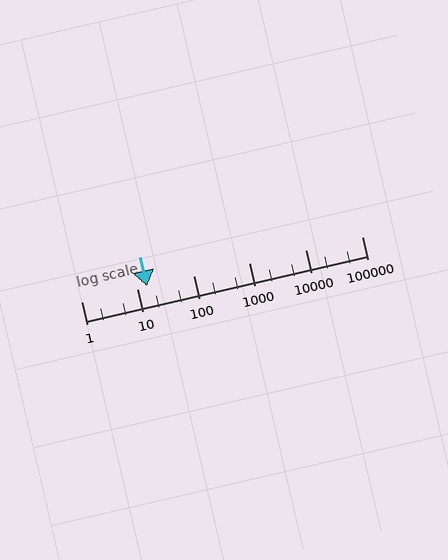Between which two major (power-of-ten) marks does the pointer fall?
The pointer is between 10 and 100.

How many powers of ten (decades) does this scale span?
The scale spans 5 decades, from 1 to 100000.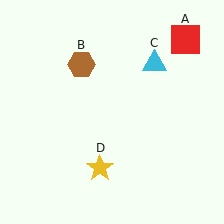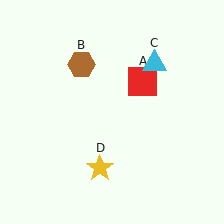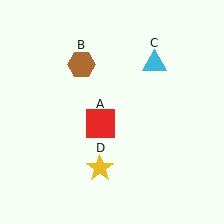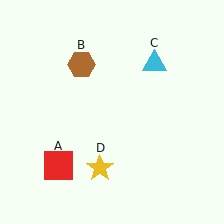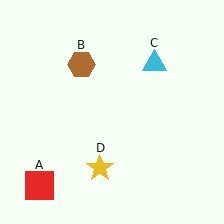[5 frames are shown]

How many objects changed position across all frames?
1 object changed position: red square (object A).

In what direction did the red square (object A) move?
The red square (object A) moved down and to the left.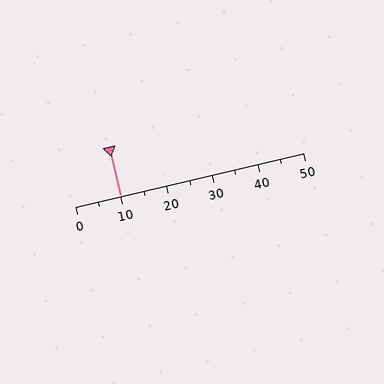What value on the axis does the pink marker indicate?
The marker indicates approximately 10.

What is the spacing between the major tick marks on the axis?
The major ticks are spaced 10 apart.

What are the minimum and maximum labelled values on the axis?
The axis runs from 0 to 50.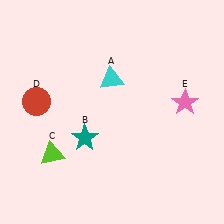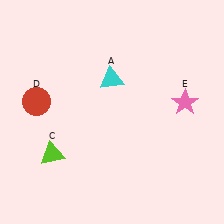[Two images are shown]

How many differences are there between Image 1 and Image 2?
There is 1 difference between the two images.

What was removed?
The teal star (B) was removed in Image 2.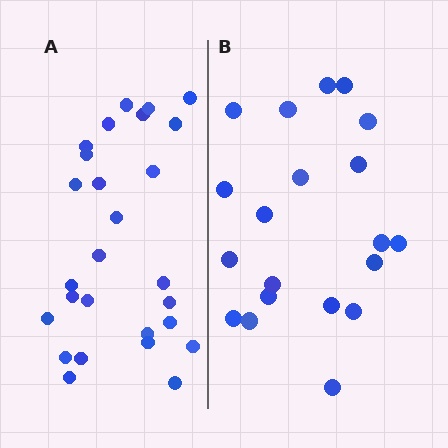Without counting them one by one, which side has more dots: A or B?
Region A (the left region) has more dots.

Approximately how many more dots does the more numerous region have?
Region A has roughly 8 or so more dots than region B.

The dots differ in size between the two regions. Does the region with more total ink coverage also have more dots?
No. Region B has more total ink coverage because its dots are larger, but region A actually contains more individual dots. Total area can be misleading — the number of items is what matters here.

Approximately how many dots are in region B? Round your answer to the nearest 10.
About 20 dots.